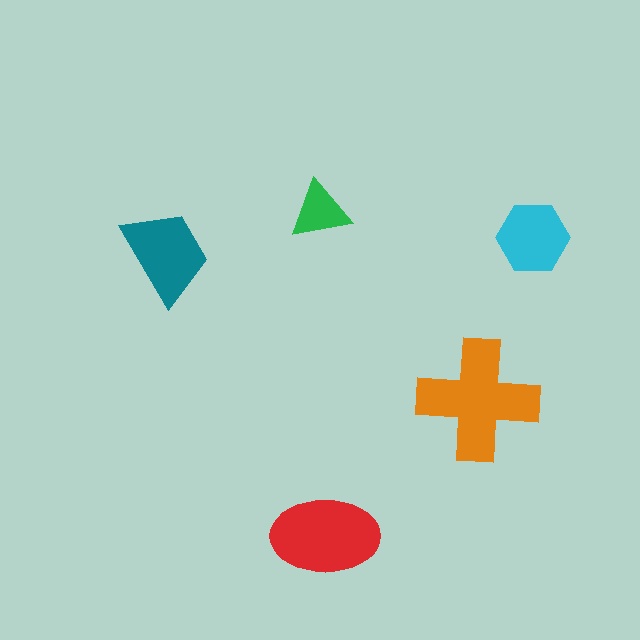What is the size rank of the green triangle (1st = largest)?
5th.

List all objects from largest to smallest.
The orange cross, the red ellipse, the teal trapezoid, the cyan hexagon, the green triangle.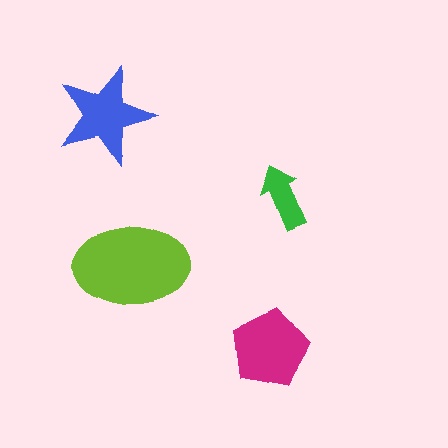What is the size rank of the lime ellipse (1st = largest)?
1st.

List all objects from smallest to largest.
The green arrow, the blue star, the magenta pentagon, the lime ellipse.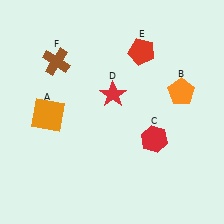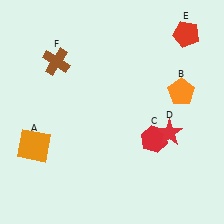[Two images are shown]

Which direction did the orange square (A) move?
The orange square (A) moved down.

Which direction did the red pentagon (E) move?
The red pentagon (E) moved right.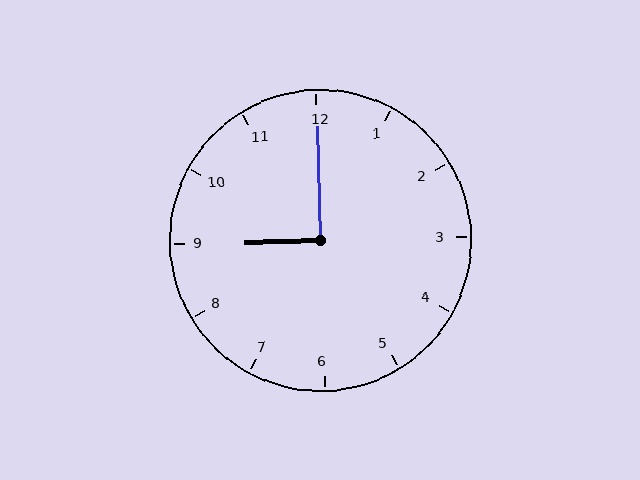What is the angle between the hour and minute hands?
Approximately 90 degrees.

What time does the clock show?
9:00.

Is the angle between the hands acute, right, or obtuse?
It is right.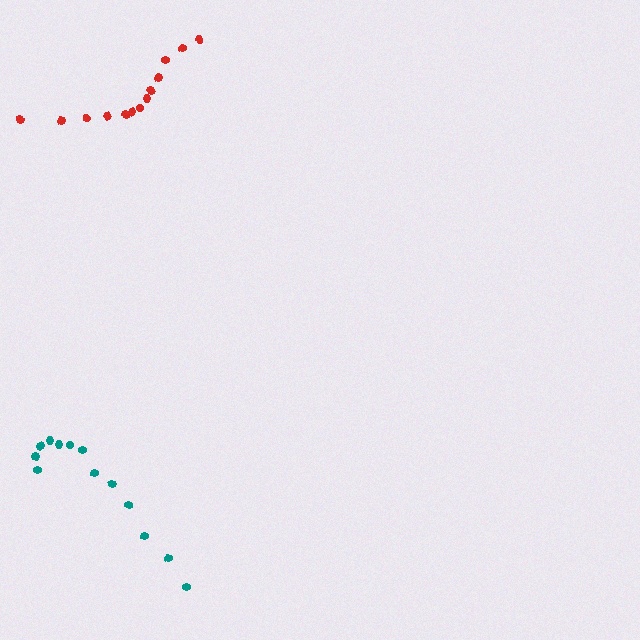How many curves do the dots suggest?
There are 2 distinct paths.